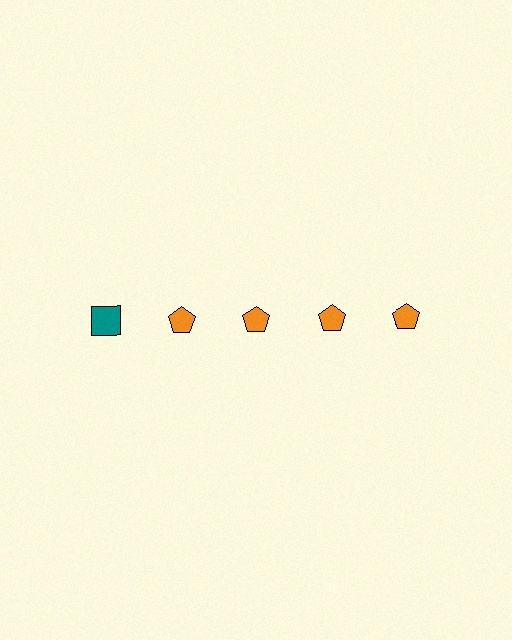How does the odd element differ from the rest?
It differs in both color (teal instead of orange) and shape (square instead of pentagon).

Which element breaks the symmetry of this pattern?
The teal square in the top row, leftmost column breaks the symmetry. All other shapes are orange pentagons.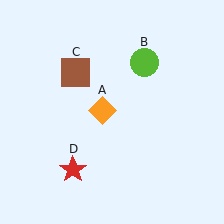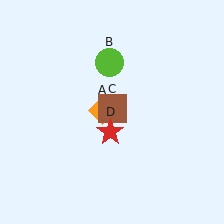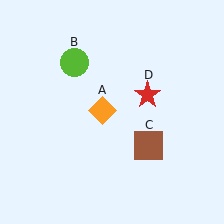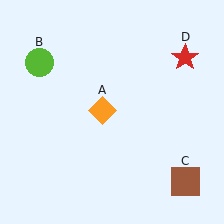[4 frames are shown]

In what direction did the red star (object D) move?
The red star (object D) moved up and to the right.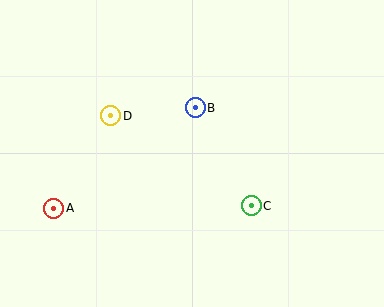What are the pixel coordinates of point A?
Point A is at (54, 208).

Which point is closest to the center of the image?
Point B at (195, 108) is closest to the center.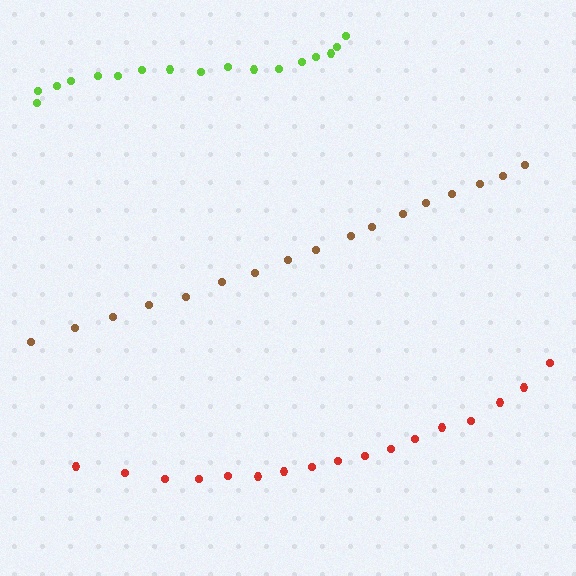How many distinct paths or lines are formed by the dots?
There are 3 distinct paths.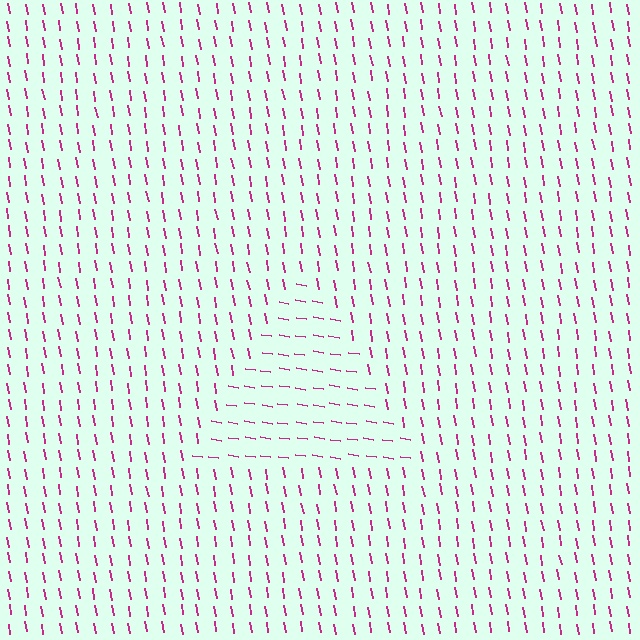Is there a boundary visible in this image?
Yes, there is a texture boundary formed by a change in line orientation.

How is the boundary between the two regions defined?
The boundary is defined purely by a change in line orientation (approximately 72 degrees difference). All lines are the same color and thickness.